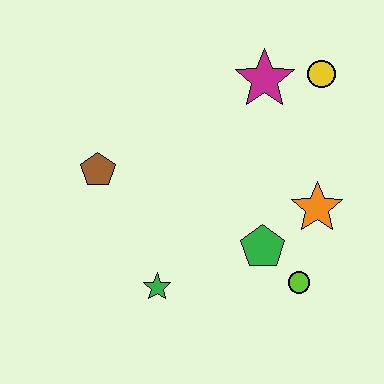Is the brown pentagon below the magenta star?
Yes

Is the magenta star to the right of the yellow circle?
No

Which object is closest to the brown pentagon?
The green star is closest to the brown pentagon.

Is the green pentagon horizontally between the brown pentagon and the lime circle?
Yes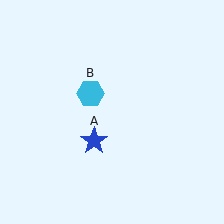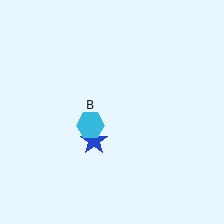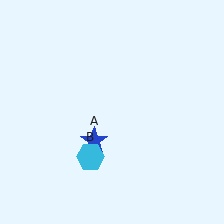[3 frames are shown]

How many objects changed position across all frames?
1 object changed position: cyan hexagon (object B).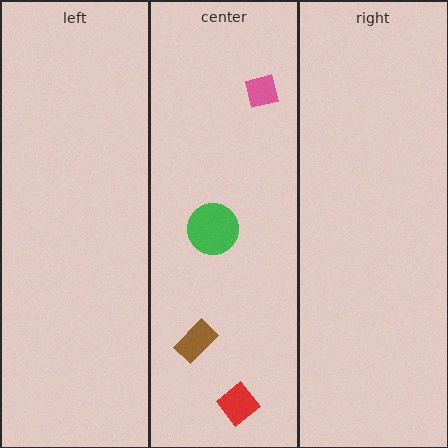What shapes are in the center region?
The pink square, the red diamond, the brown rectangle, the green circle.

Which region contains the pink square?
The center region.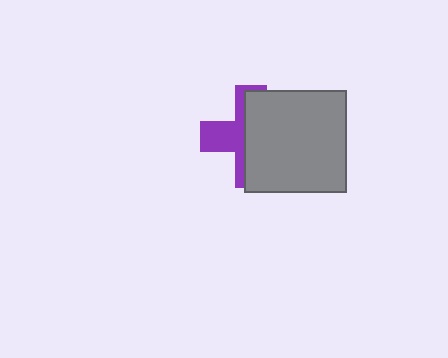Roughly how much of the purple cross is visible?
A small part of it is visible (roughly 37%).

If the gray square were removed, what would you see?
You would see the complete purple cross.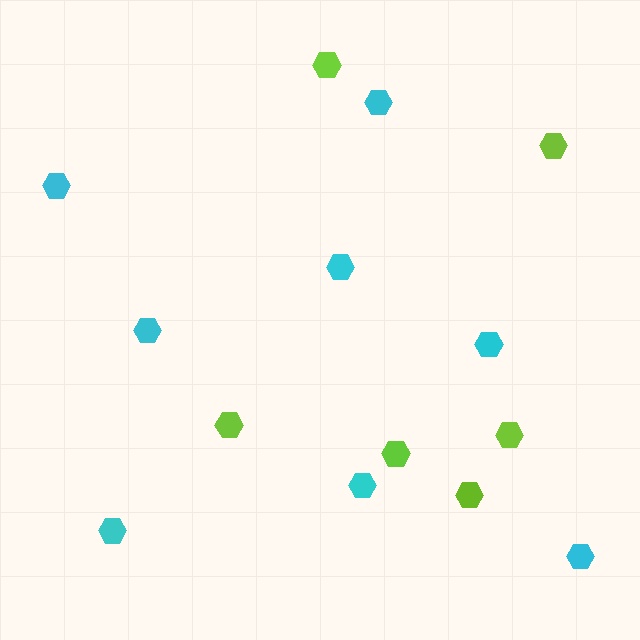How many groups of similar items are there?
There are 2 groups: one group of lime hexagons (6) and one group of cyan hexagons (8).